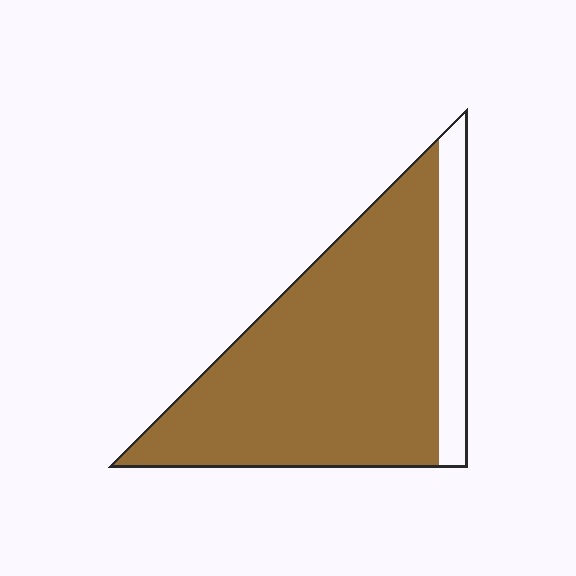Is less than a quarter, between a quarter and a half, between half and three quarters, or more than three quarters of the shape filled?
More than three quarters.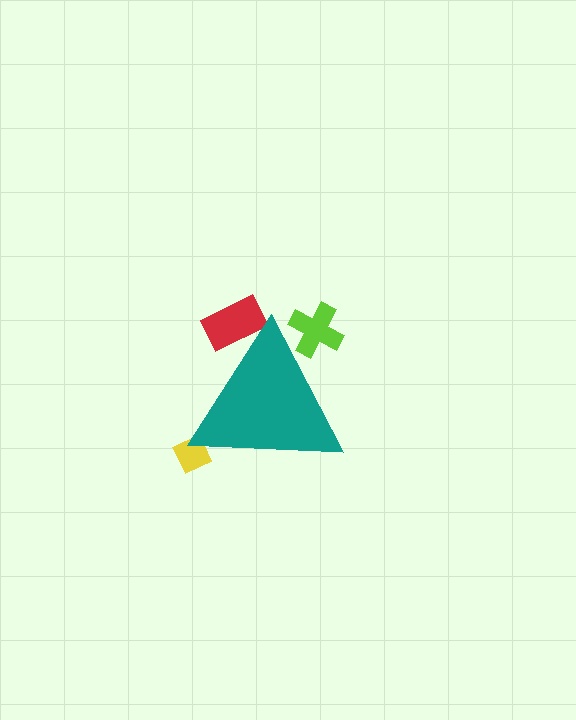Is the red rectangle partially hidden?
Yes, the red rectangle is partially hidden behind the teal triangle.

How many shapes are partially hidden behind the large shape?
3 shapes are partially hidden.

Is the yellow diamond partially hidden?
Yes, the yellow diamond is partially hidden behind the teal triangle.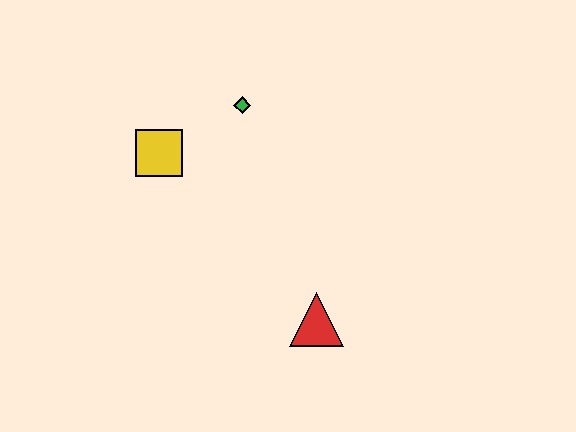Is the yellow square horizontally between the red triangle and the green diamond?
No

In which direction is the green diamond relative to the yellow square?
The green diamond is to the right of the yellow square.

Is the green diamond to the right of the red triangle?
No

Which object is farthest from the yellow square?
The red triangle is farthest from the yellow square.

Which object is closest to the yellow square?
The green diamond is closest to the yellow square.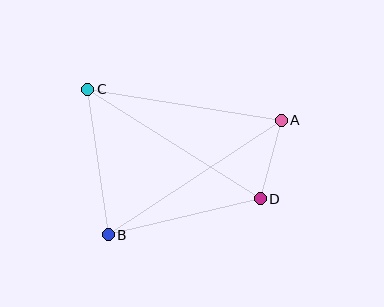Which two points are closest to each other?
Points A and D are closest to each other.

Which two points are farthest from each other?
Points A and B are farthest from each other.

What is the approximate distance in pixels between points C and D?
The distance between C and D is approximately 205 pixels.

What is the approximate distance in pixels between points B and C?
The distance between B and C is approximately 147 pixels.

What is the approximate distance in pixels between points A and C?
The distance between A and C is approximately 196 pixels.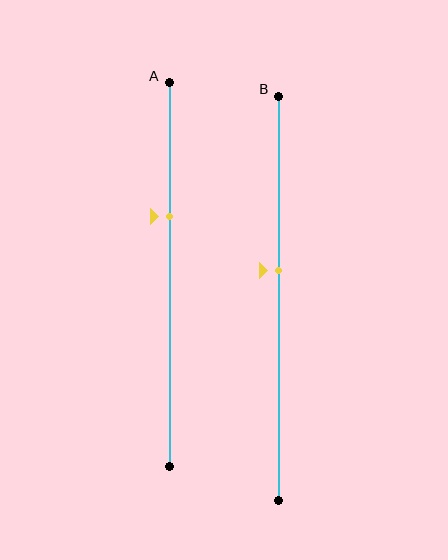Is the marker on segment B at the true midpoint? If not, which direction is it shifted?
No, the marker on segment B is shifted upward by about 7% of the segment length.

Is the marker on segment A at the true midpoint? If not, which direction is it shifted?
No, the marker on segment A is shifted upward by about 15% of the segment length.